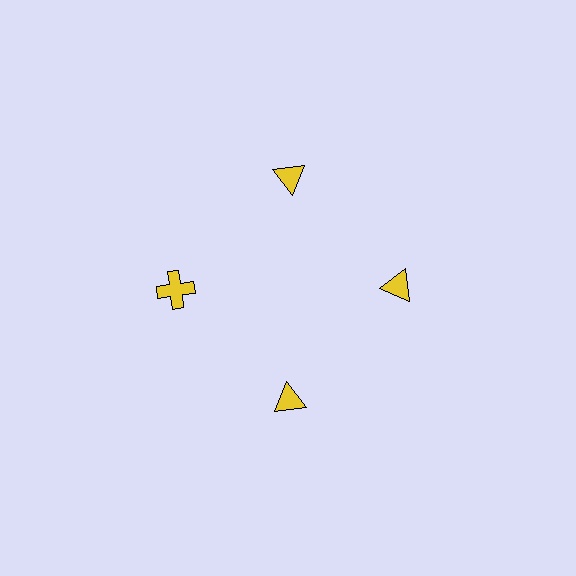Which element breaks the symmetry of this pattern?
The yellow cross at roughly the 9 o'clock position breaks the symmetry. All other shapes are yellow triangles.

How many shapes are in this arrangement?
There are 4 shapes arranged in a ring pattern.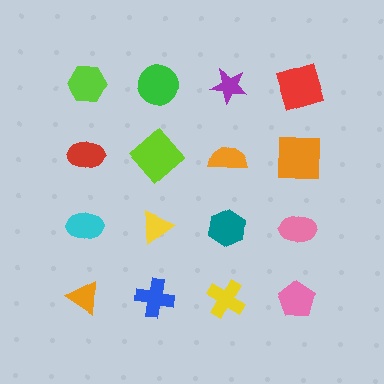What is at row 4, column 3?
A yellow cross.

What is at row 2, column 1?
A red ellipse.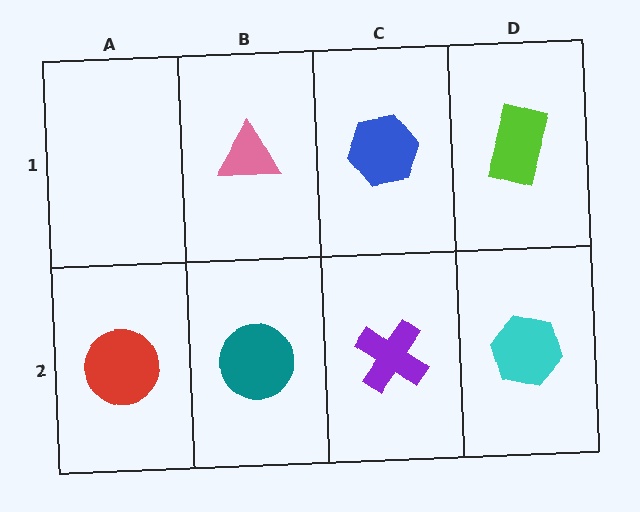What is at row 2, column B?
A teal circle.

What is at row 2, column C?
A purple cross.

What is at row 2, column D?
A cyan hexagon.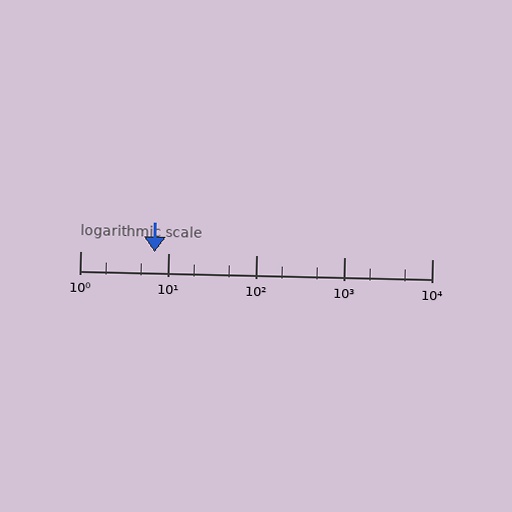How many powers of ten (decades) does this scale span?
The scale spans 4 decades, from 1 to 10000.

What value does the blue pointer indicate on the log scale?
The pointer indicates approximately 7.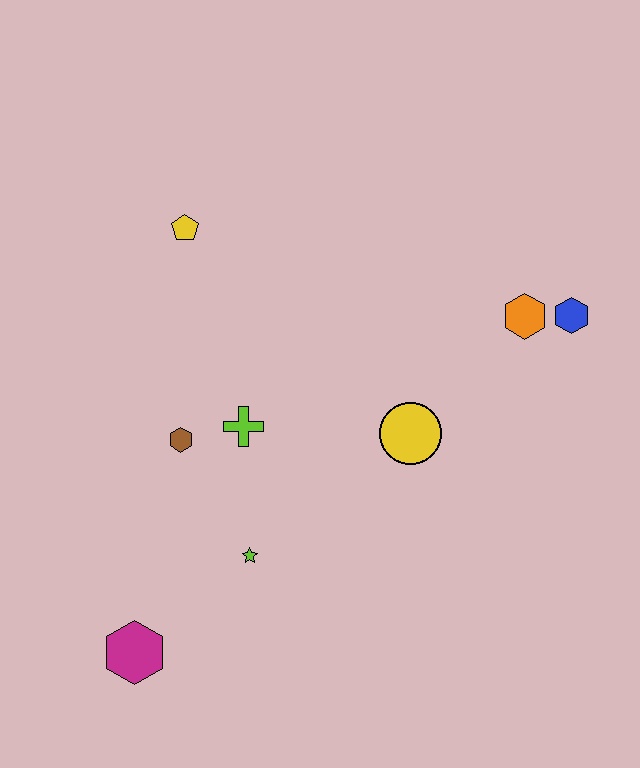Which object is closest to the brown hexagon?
The lime cross is closest to the brown hexagon.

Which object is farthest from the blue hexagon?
The magenta hexagon is farthest from the blue hexagon.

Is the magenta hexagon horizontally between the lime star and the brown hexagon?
No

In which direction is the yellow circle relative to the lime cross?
The yellow circle is to the right of the lime cross.